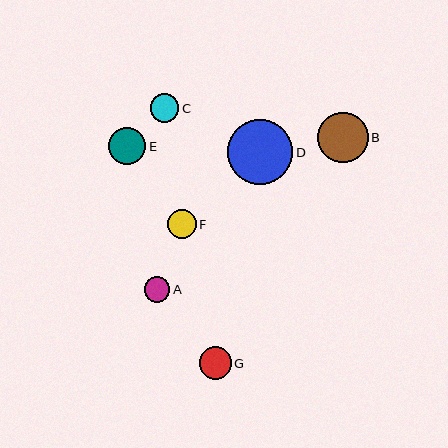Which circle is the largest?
Circle D is the largest with a size of approximately 65 pixels.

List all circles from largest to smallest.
From largest to smallest: D, B, E, G, F, C, A.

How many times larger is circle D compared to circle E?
Circle D is approximately 1.8 times the size of circle E.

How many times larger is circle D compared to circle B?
Circle D is approximately 1.3 times the size of circle B.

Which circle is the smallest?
Circle A is the smallest with a size of approximately 26 pixels.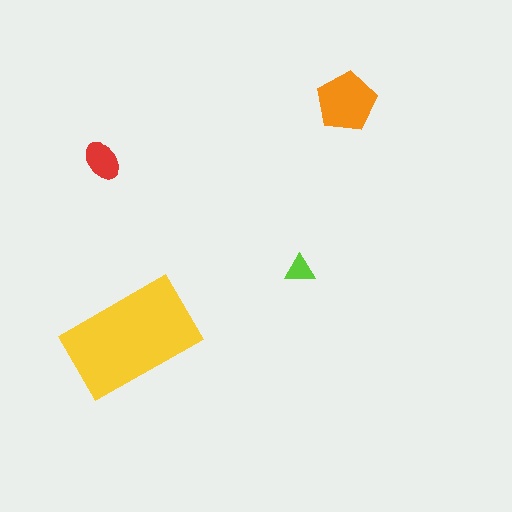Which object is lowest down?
The yellow rectangle is bottommost.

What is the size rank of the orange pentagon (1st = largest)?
2nd.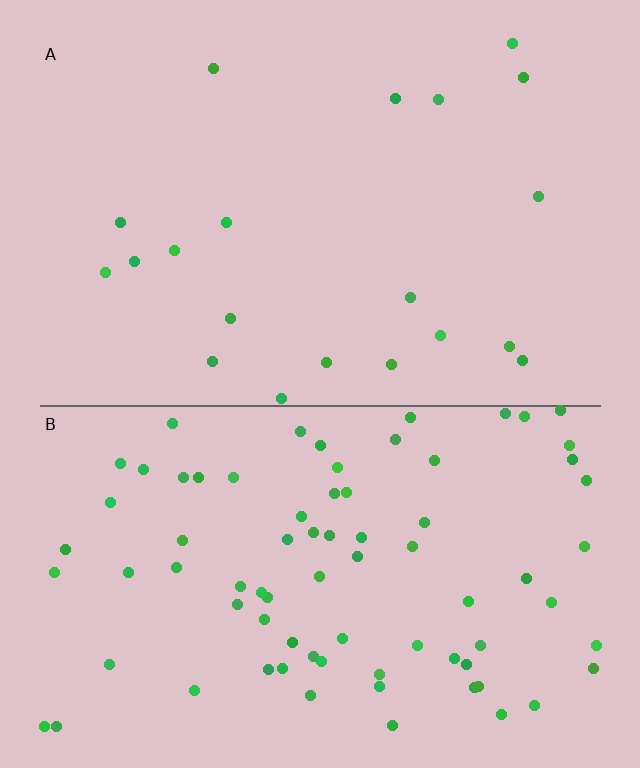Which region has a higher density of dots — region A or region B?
B (the bottom).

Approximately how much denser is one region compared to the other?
Approximately 3.9× — region B over region A.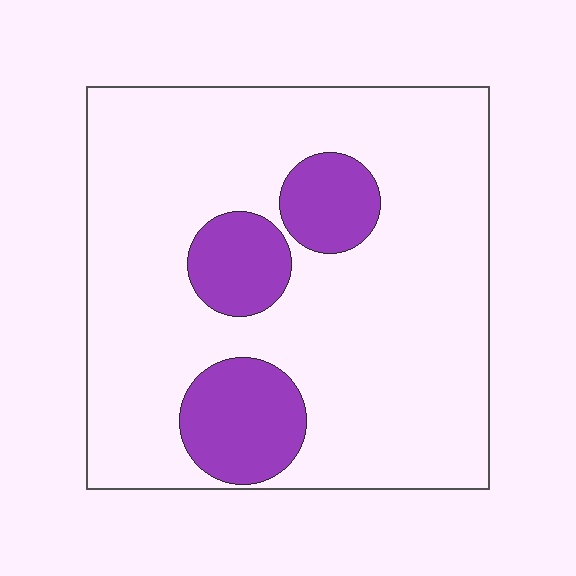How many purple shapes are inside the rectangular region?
3.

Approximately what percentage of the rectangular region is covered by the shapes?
Approximately 20%.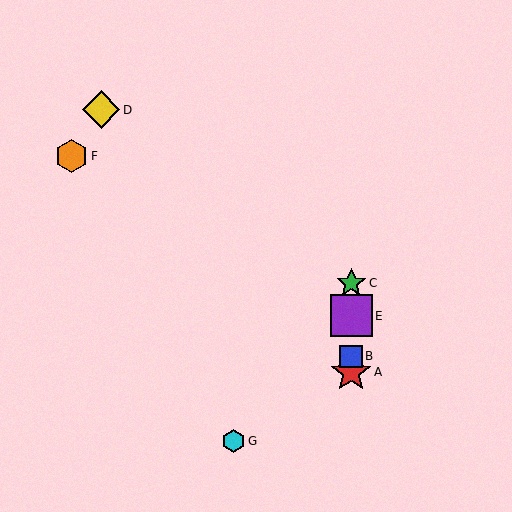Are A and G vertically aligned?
No, A is at x≈351 and G is at x≈234.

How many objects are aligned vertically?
4 objects (A, B, C, E) are aligned vertically.